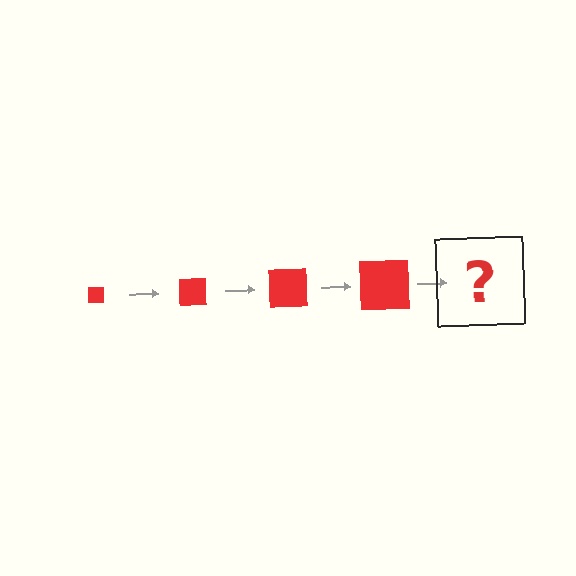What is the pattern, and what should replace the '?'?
The pattern is that the square gets progressively larger each step. The '?' should be a red square, larger than the previous one.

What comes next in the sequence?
The next element should be a red square, larger than the previous one.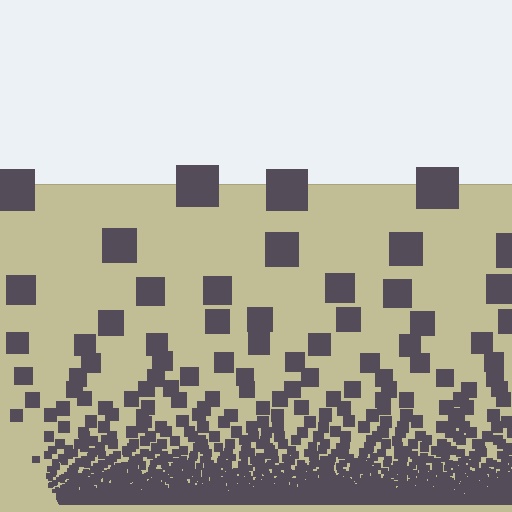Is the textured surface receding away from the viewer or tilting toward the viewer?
The surface appears to tilt toward the viewer. Texture elements get larger and sparser toward the top.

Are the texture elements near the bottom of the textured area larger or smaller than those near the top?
Smaller. The gradient is inverted — elements near the bottom are smaller and denser.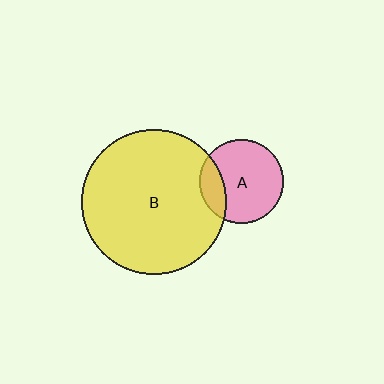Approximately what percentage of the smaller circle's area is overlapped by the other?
Approximately 20%.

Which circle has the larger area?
Circle B (yellow).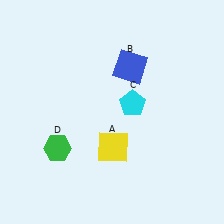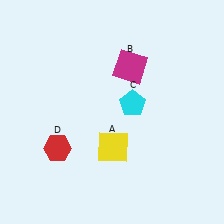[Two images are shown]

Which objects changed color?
B changed from blue to magenta. D changed from green to red.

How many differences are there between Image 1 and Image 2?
There are 2 differences between the two images.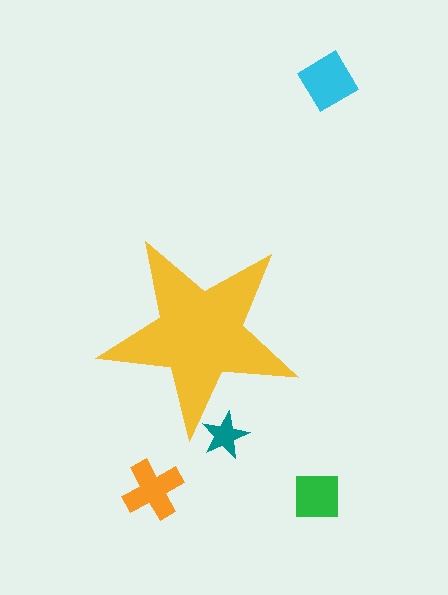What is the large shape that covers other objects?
A yellow star.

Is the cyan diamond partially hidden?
No, the cyan diamond is fully visible.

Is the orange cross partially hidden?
No, the orange cross is fully visible.